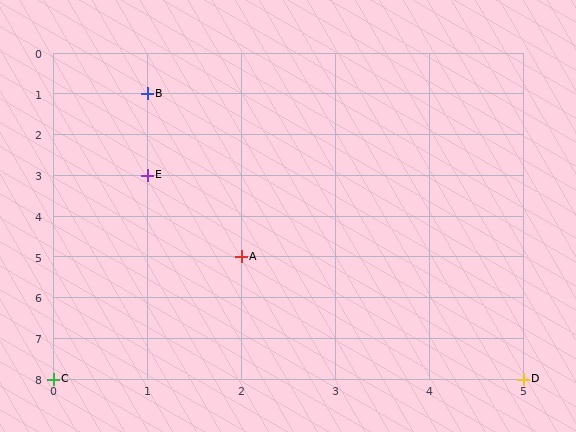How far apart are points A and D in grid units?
Points A and D are 3 columns and 3 rows apart (about 4.2 grid units diagonally).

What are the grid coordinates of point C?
Point C is at grid coordinates (0, 8).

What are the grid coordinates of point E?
Point E is at grid coordinates (1, 3).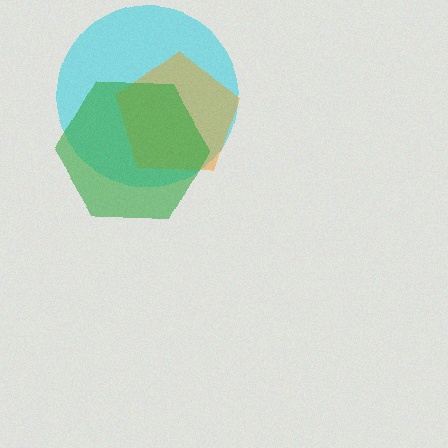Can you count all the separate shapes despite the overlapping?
Yes, there are 3 separate shapes.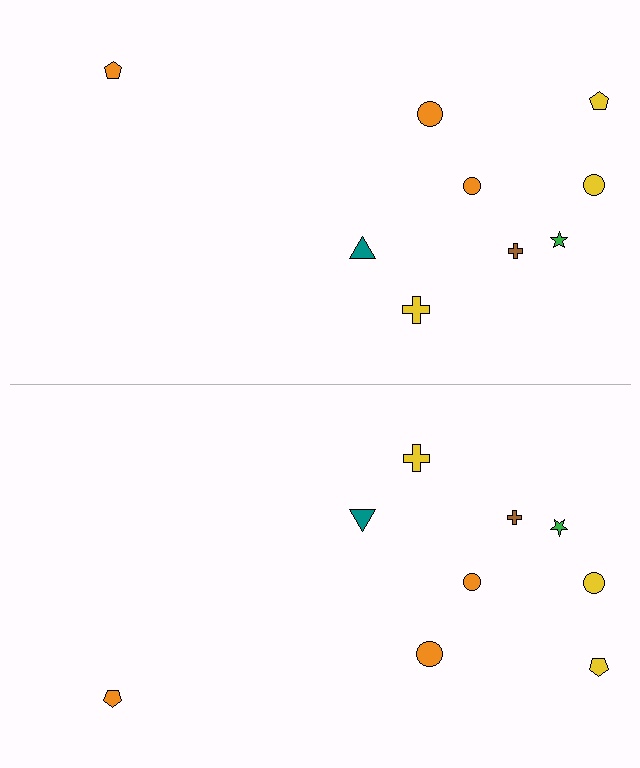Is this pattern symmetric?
Yes, this pattern has bilateral (reflection) symmetry.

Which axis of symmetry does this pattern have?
The pattern has a horizontal axis of symmetry running through the center of the image.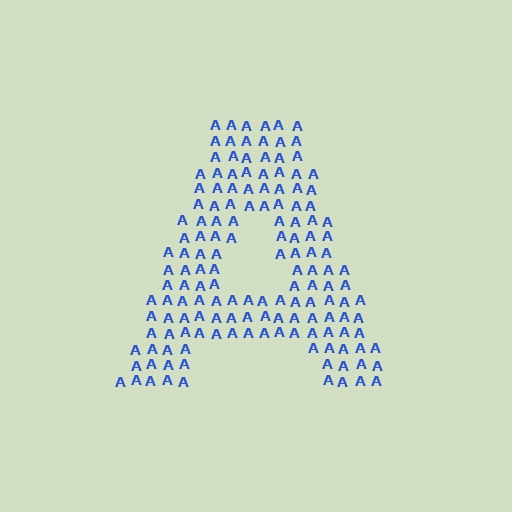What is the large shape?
The large shape is the letter A.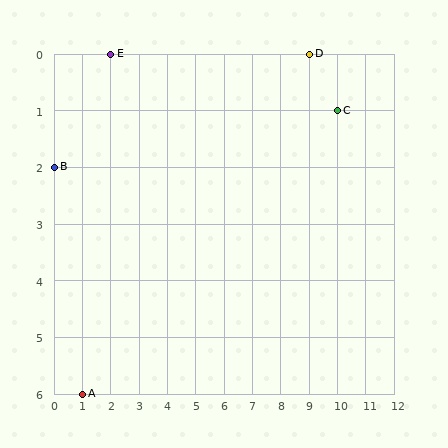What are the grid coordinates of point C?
Point C is at grid coordinates (10, 1).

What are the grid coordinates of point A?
Point A is at grid coordinates (1, 6).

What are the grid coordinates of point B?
Point B is at grid coordinates (0, 2).